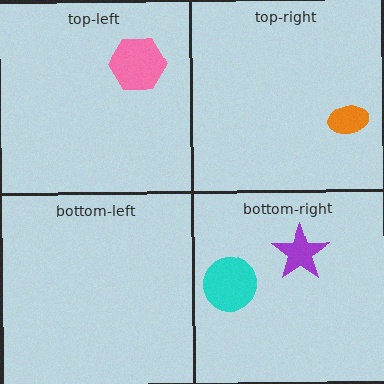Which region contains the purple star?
The bottom-right region.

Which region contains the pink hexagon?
The top-left region.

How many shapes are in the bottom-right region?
2.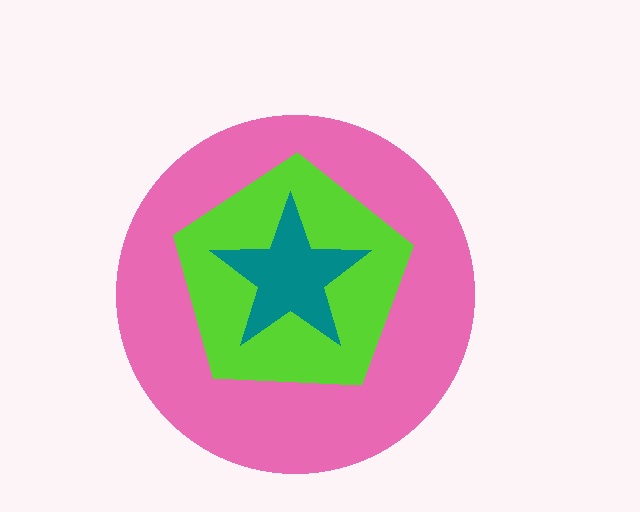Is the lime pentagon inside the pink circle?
Yes.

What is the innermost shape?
The teal star.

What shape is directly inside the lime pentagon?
The teal star.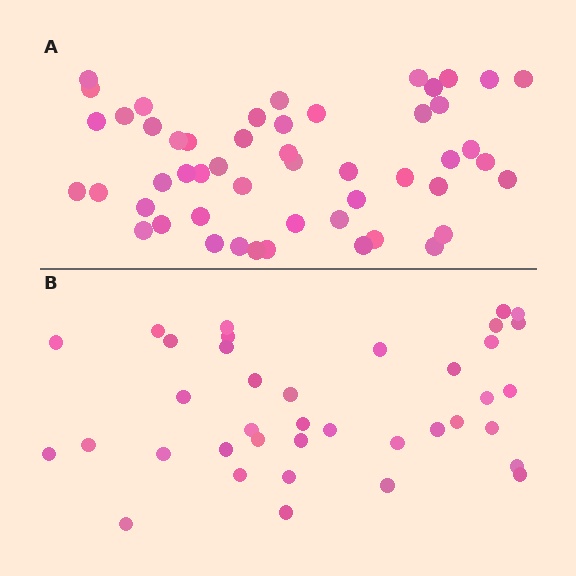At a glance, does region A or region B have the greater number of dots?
Region A (the top region) has more dots.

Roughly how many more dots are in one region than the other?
Region A has approximately 15 more dots than region B.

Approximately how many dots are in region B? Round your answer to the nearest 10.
About 40 dots. (The exact count is 38, which rounds to 40.)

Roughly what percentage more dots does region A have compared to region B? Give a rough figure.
About 35% more.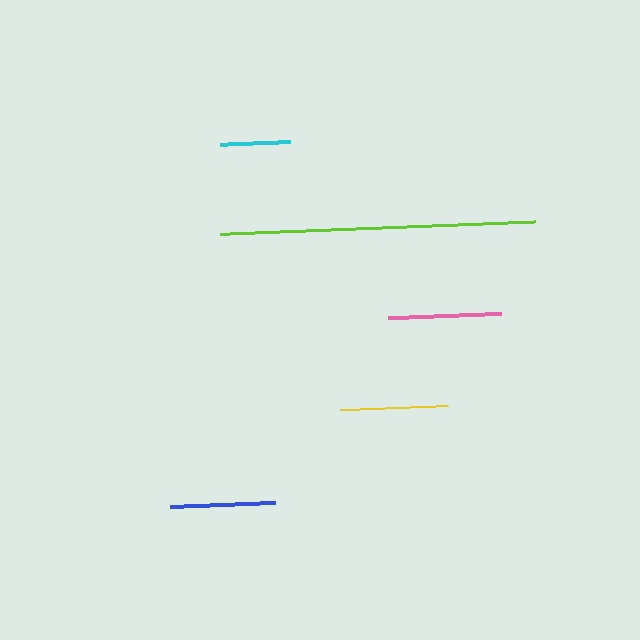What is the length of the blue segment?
The blue segment is approximately 106 pixels long.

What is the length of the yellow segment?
The yellow segment is approximately 107 pixels long.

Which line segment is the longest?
The lime line is the longest at approximately 316 pixels.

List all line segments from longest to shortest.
From longest to shortest: lime, pink, yellow, blue, cyan.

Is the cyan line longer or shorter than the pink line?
The pink line is longer than the cyan line.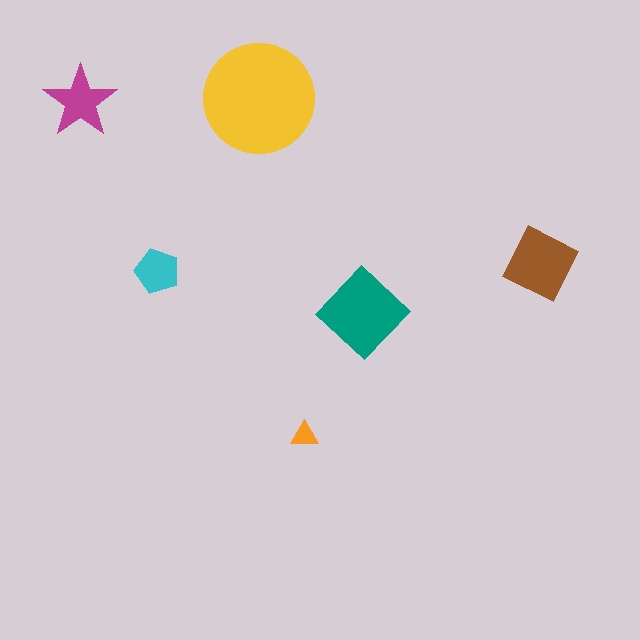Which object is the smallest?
The orange triangle.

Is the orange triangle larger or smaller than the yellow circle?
Smaller.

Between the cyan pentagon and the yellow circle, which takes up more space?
The yellow circle.